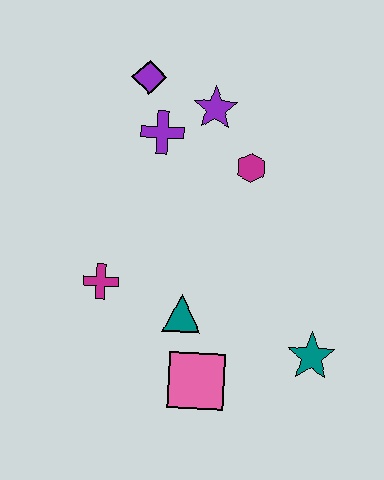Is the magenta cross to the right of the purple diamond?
No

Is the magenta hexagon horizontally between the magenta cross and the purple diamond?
No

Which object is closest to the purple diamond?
The purple cross is closest to the purple diamond.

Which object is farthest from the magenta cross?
The teal star is farthest from the magenta cross.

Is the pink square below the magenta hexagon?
Yes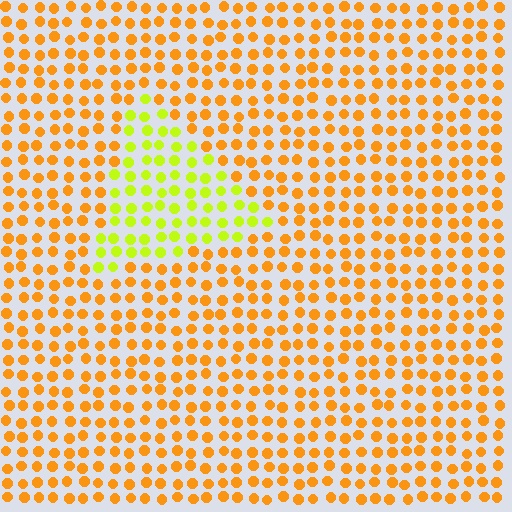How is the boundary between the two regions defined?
The boundary is defined purely by a slight shift in hue (about 42 degrees). Spacing, size, and orientation are identical on both sides.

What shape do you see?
I see a triangle.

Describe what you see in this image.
The image is filled with small orange elements in a uniform arrangement. A triangle-shaped region is visible where the elements are tinted to a slightly different hue, forming a subtle color boundary.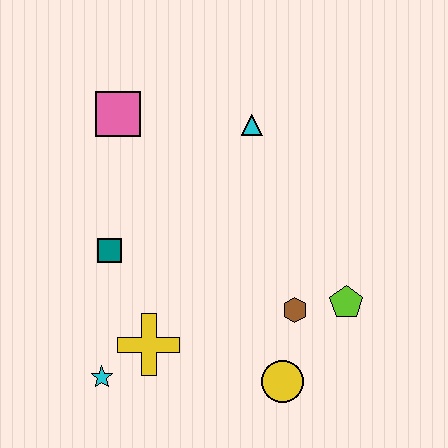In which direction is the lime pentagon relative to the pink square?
The lime pentagon is to the right of the pink square.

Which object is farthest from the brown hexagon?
The pink square is farthest from the brown hexagon.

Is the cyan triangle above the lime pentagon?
Yes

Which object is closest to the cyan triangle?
The pink square is closest to the cyan triangle.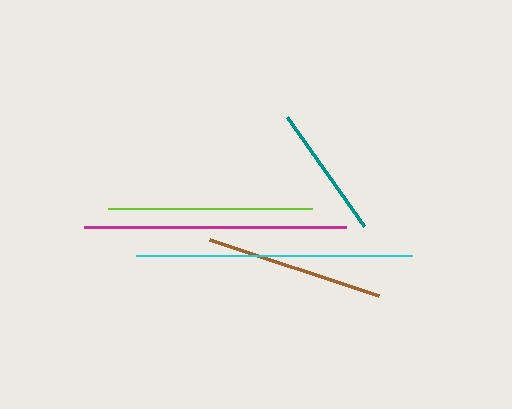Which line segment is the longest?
The cyan line is the longest at approximately 275 pixels.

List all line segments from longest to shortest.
From longest to shortest: cyan, magenta, lime, brown, teal.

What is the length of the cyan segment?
The cyan segment is approximately 275 pixels long.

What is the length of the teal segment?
The teal segment is approximately 133 pixels long.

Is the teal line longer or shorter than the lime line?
The lime line is longer than the teal line.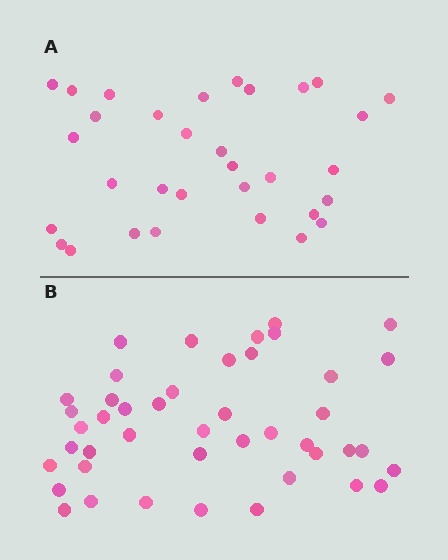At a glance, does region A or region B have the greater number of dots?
Region B (the bottom region) has more dots.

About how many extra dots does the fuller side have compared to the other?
Region B has roughly 12 or so more dots than region A.